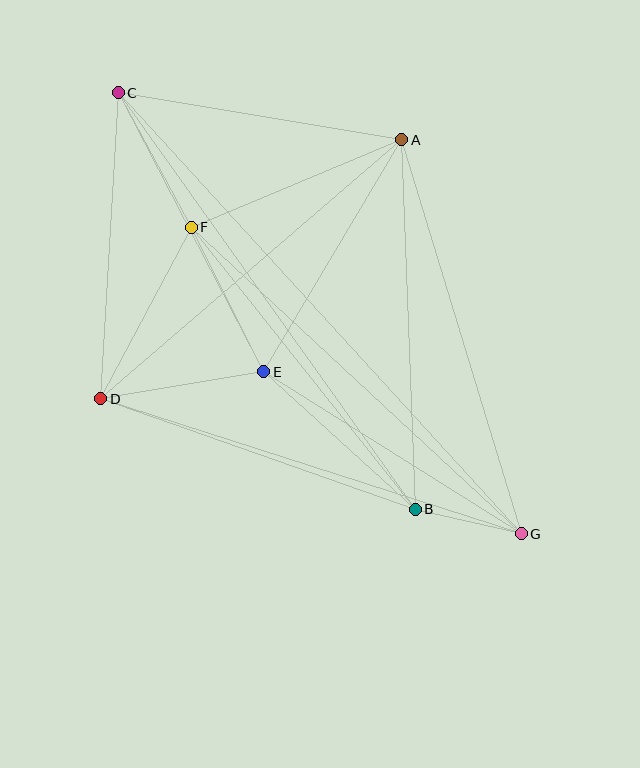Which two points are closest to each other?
Points B and G are closest to each other.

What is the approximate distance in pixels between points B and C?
The distance between B and C is approximately 512 pixels.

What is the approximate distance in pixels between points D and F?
The distance between D and F is approximately 194 pixels.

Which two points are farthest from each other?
Points C and G are farthest from each other.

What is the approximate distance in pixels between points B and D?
The distance between B and D is approximately 333 pixels.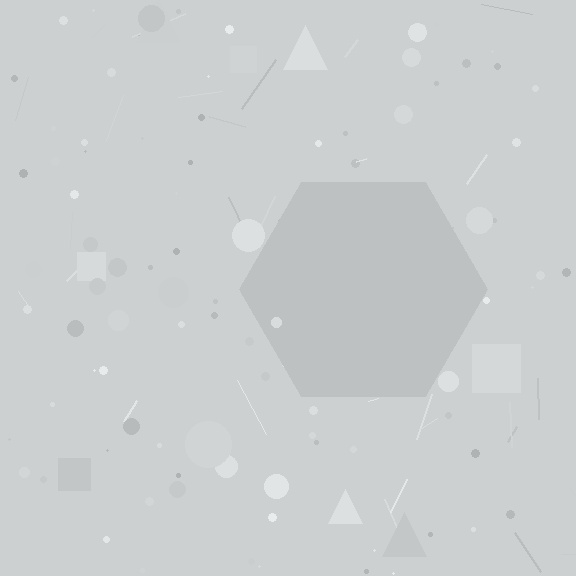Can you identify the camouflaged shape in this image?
The camouflaged shape is a hexagon.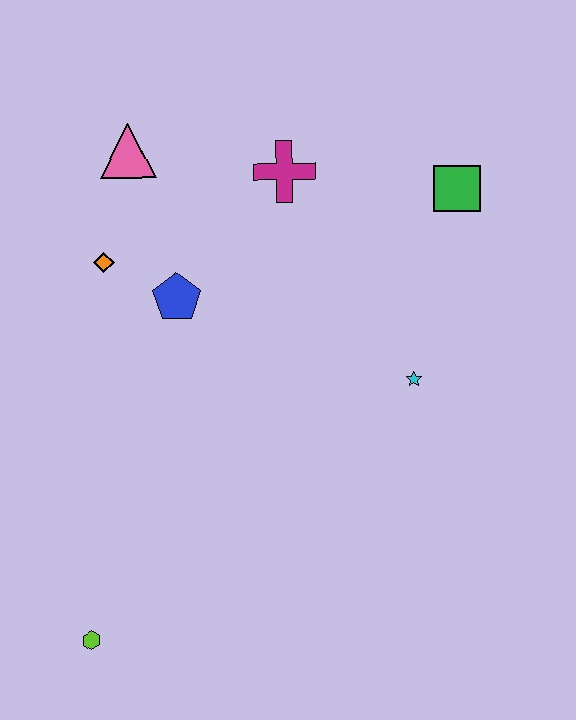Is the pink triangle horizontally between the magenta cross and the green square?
No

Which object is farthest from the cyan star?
The lime hexagon is farthest from the cyan star.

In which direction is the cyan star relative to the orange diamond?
The cyan star is to the right of the orange diamond.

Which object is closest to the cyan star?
The green square is closest to the cyan star.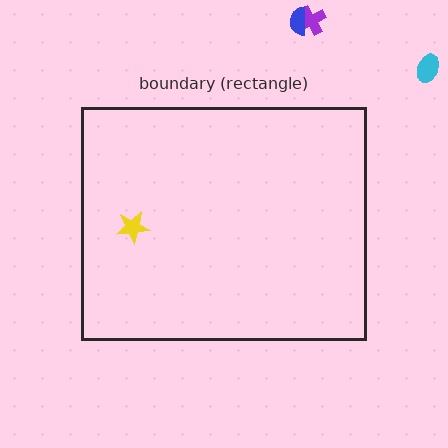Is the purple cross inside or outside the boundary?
Outside.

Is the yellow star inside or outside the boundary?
Inside.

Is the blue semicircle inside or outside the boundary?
Outside.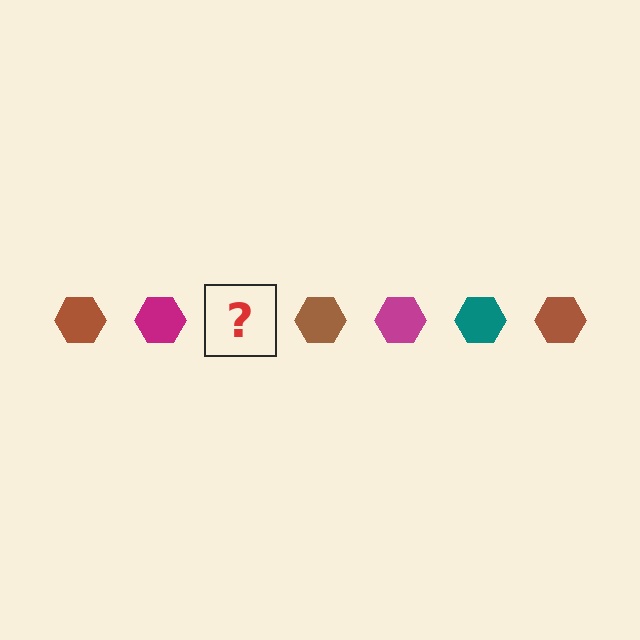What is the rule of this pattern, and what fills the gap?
The rule is that the pattern cycles through brown, magenta, teal hexagons. The gap should be filled with a teal hexagon.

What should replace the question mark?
The question mark should be replaced with a teal hexagon.